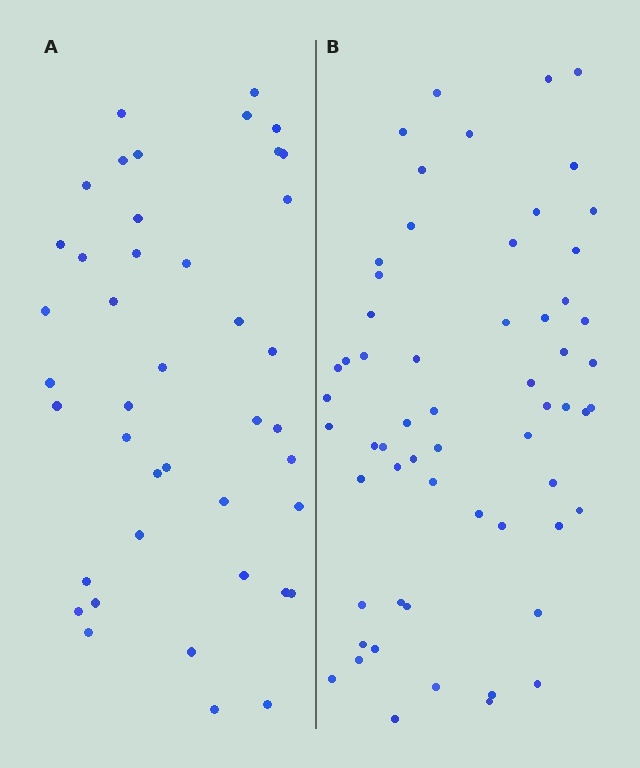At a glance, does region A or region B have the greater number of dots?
Region B (the right region) has more dots.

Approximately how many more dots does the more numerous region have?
Region B has approximately 20 more dots than region A.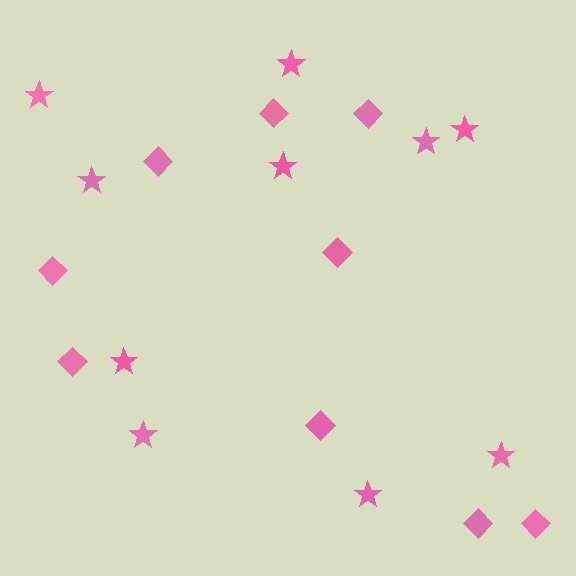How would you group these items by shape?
There are 2 groups: one group of diamonds (9) and one group of stars (10).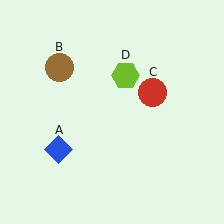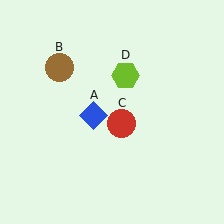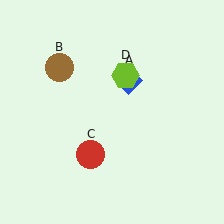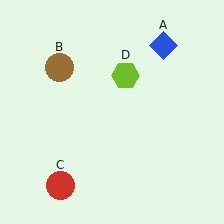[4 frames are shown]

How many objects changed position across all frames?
2 objects changed position: blue diamond (object A), red circle (object C).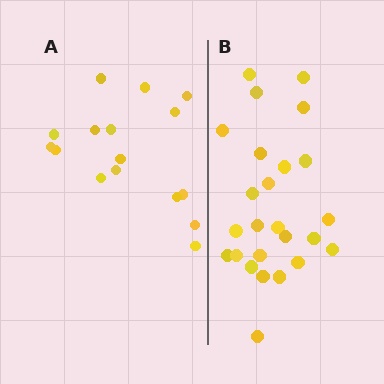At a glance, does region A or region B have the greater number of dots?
Region B (the right region) has more dots.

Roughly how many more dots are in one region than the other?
Region B has roughly 8 or so more dots than region A.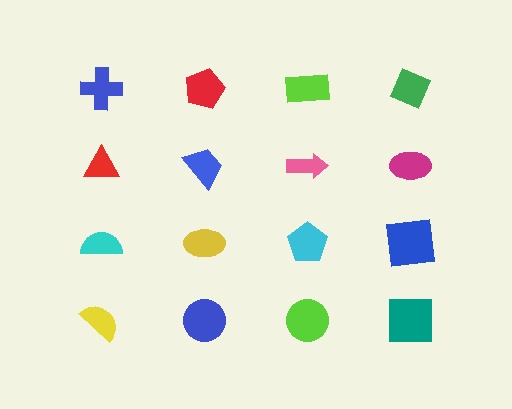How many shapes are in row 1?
4 shapes.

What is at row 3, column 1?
A cyan semicircle.